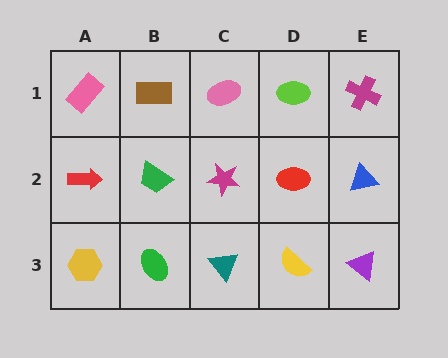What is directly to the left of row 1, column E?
A lime ellipse.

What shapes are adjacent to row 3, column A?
A red arrow (row 2, column A), a green ellipse (row 3, column B).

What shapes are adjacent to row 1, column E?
A blue triangle (row 2, column E), a lime ellipse (row 1, column D).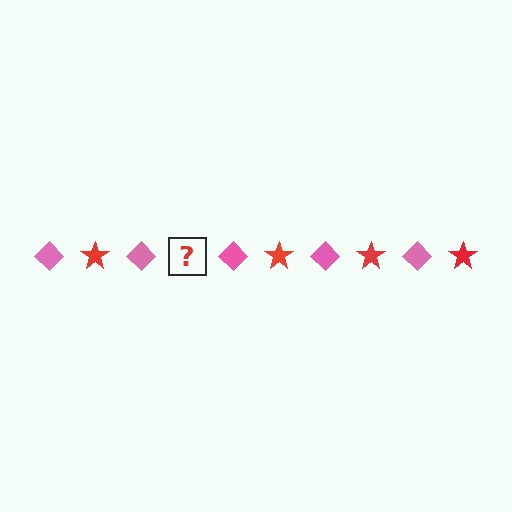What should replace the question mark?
The question mark should be replaced with a red star.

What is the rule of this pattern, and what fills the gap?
The rule is that the pattern alternates between pink diamond and red star. The gap should be filled with a red star.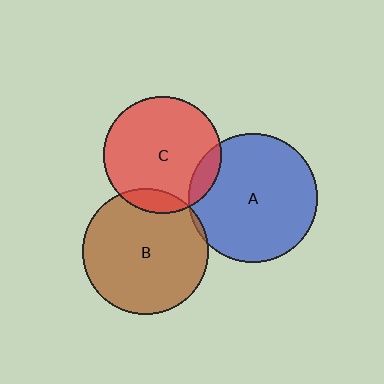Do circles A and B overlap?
Yes.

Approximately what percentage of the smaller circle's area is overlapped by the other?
Approximately 5%.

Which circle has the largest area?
Circle A (blue).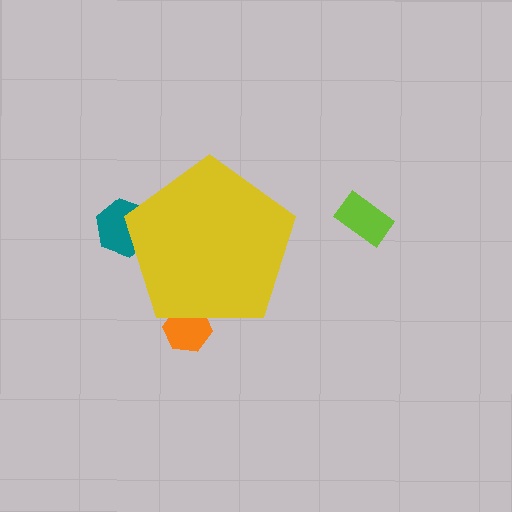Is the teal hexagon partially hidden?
Yes, the teal hexagon is partially hidden behind the yellow pentagon.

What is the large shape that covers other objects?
A yellow pentagon.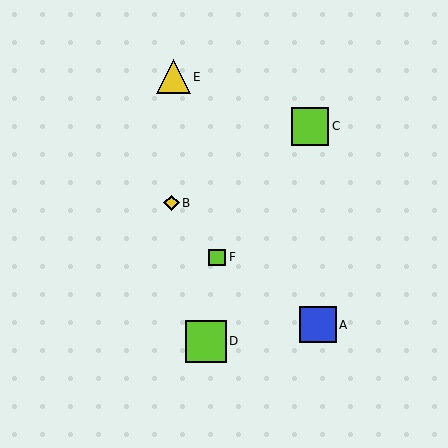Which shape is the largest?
The lime square (labeled D) is the largest.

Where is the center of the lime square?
The center of the lime square is at (310, 126).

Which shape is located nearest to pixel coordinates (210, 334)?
The lime square (labeled D) at (206, 341) is nearest to that location.